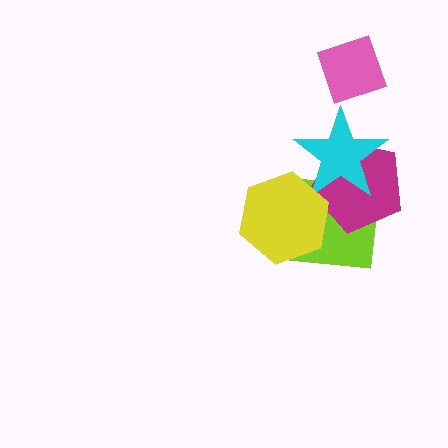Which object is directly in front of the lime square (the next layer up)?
The magenta pentagon is directly in front of the lime square.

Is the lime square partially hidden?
Yes, it is partially covered by another shape.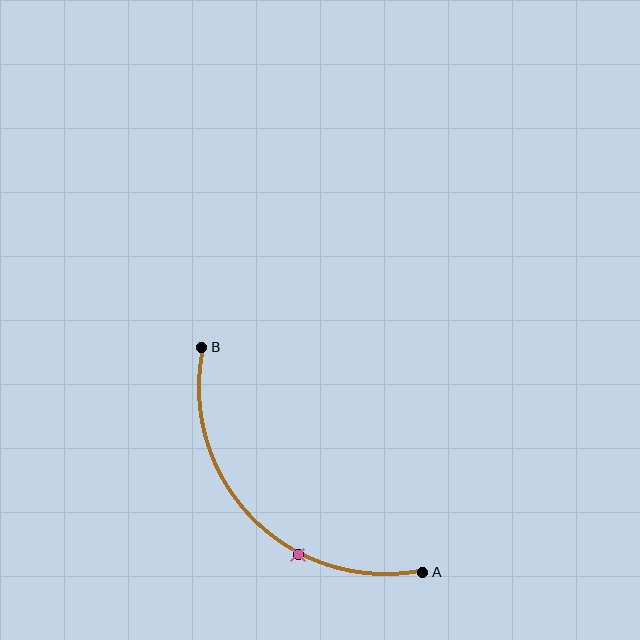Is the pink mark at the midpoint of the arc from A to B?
No. The pink mark lies on the arc but is closer to endpoint A. The arc midpoint would be at the point on the curve equidistant along the arc from both A and B.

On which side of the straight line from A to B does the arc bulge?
The arc bulges below and to the left of the straight line connecting A and B.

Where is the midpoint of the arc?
The arc midpoint is the point on the curve farthest from the straight line joining A and B. It sits below and to the left of that line.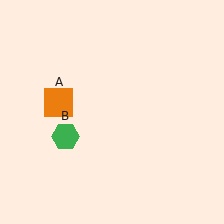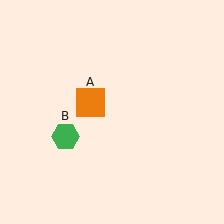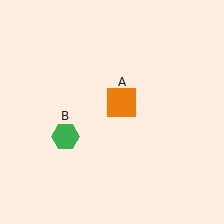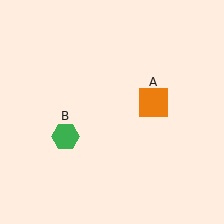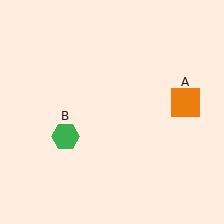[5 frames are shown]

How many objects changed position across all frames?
1 object changed position: orange square (object A).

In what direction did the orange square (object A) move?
The orange square (object A) moved right.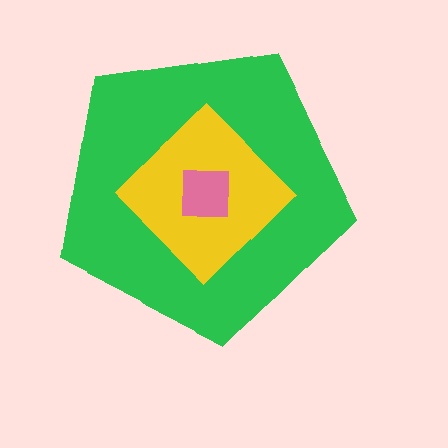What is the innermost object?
The pink square.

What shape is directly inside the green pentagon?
The yellow diamond.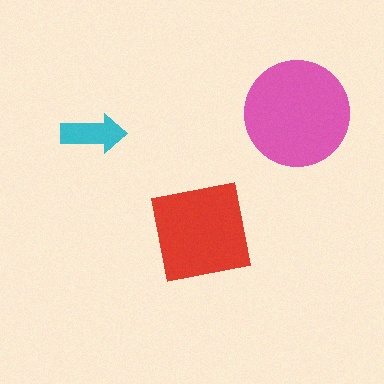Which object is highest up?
The pink circle is topmost.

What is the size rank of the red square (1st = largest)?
2nd.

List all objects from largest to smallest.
The pink circle, the red square, the cyan arrow.